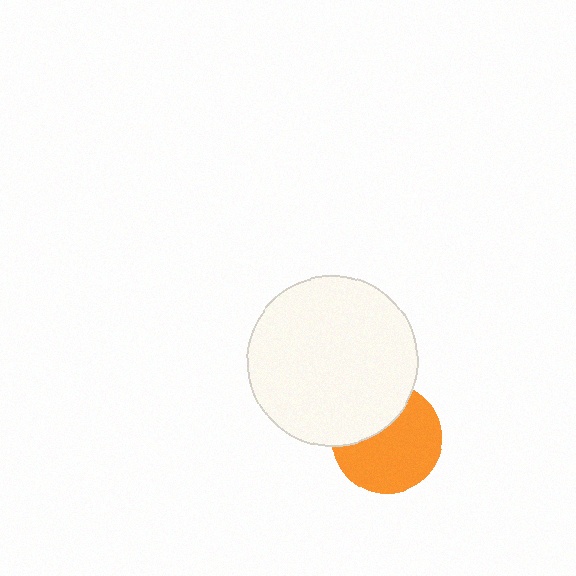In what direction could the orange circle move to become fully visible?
The orange circle could move down. That would shift it out from behind the white circle entirely.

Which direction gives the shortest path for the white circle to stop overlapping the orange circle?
Moving up gives the shortest separation.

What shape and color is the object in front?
The object in front is a white circle.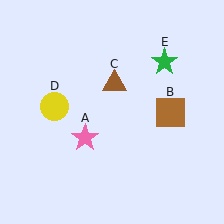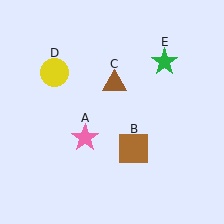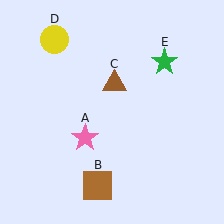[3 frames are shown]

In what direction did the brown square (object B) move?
The brown square (object B) moved down and to the left.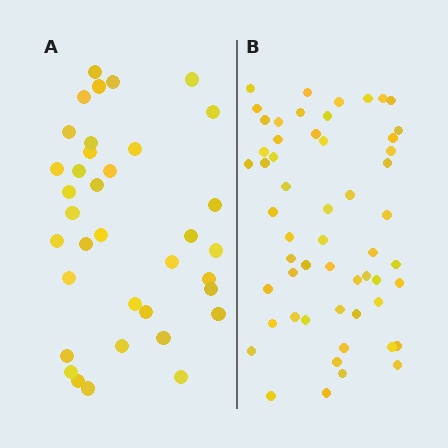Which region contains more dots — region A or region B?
Region B (the right region) has more dots.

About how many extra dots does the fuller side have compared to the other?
Region B has approximately 20 more dots than region A.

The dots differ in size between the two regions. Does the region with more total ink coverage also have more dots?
No. Region A has more total ink coverage because its dots are larger, but region B actually contains more individual dots. Total area can be misleading — the number of items is what matters here.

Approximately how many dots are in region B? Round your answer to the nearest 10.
About 60 dots. (The exact count is 55, which rounds to 60.)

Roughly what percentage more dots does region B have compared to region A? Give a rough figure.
About 55% more.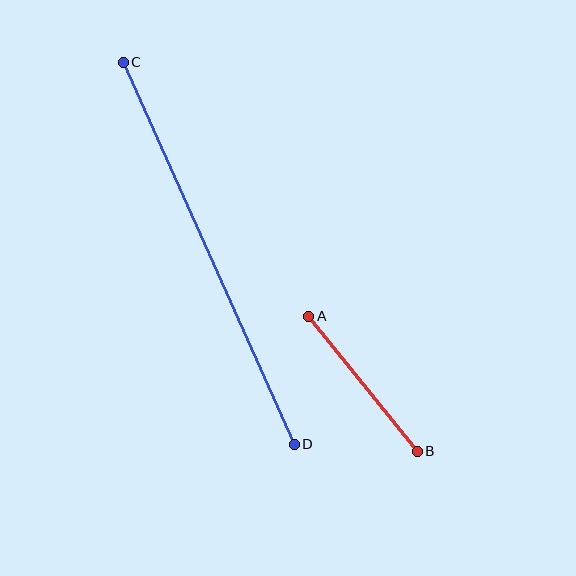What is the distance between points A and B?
The distance is approximately 173 pixels.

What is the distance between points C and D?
The distance is approximately 419 pixels.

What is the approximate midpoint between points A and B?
The midpoint is at approximately (363, 384) pixels.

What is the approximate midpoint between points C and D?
The midpoint is at approximately (209, 253) pixels.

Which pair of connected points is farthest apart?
Points C and D are farthest apart.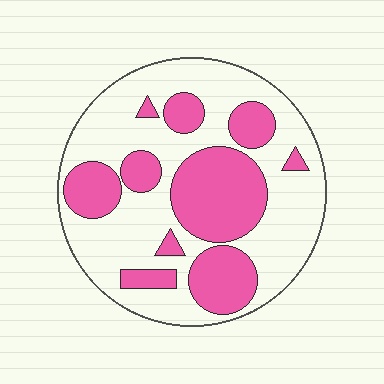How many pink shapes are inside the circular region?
10.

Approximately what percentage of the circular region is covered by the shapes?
Approximately 35%.